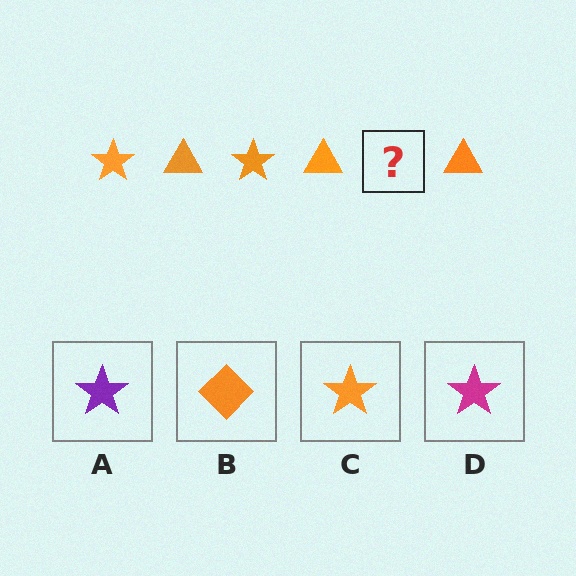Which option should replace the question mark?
Option C.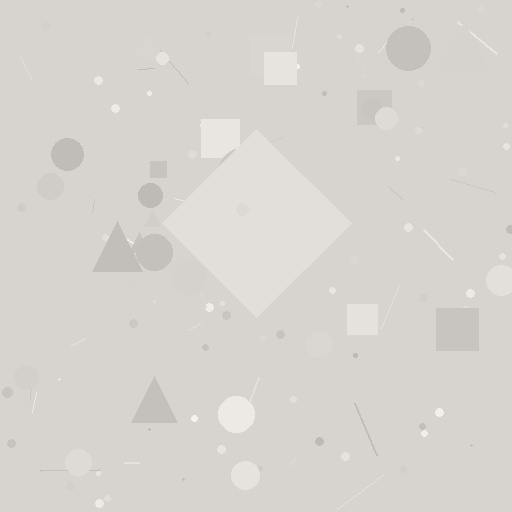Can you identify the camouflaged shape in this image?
The camouflaged shape is a diamond.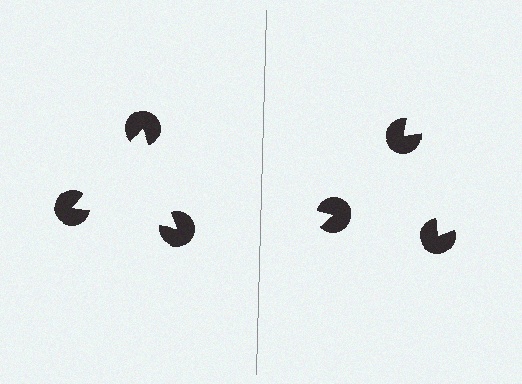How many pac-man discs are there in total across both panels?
6 — 3 on each side.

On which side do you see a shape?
An illusory triangle appears on the left side. On the right side the wedge cuts are rotated, so no coherent shape forms.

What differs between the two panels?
The pac-man discs are positioned identically on both sides; only the wedge orientations differ. On the left they align to a triangle; on the right they are misaligned.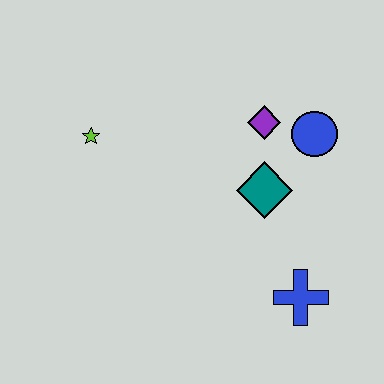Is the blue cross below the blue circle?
Yes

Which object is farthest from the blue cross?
The lime star is farthest from the blue cross.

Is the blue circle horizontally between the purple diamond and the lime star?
No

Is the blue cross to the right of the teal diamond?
Yes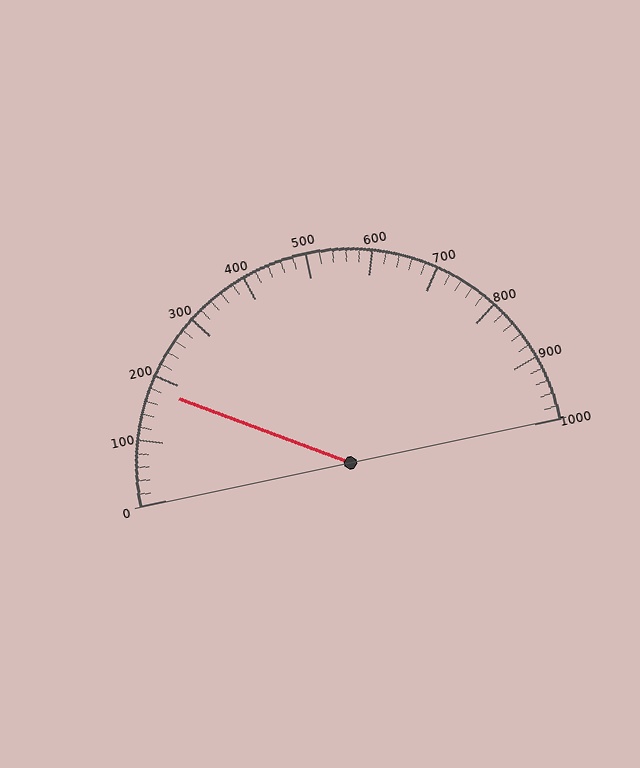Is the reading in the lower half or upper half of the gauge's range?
The reading is in the lower half of the range (0 to 1000).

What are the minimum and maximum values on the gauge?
The gauge ranges from 0 to 1000.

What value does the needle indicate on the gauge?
The needle indicates approximately 180.